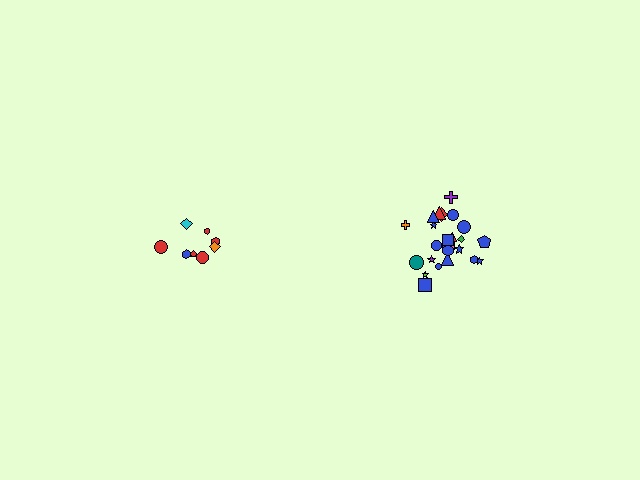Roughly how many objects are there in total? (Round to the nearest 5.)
Roughly 35 objects in total.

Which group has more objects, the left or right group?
The right group.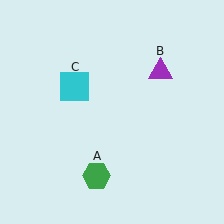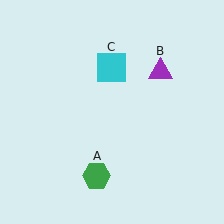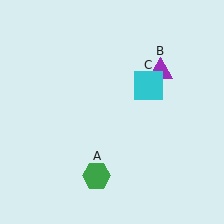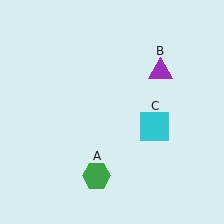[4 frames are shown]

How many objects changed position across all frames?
1 object changed position: cyan square (object C).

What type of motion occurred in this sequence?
The cyan square (object C) rotated clockwise around the center of the scene.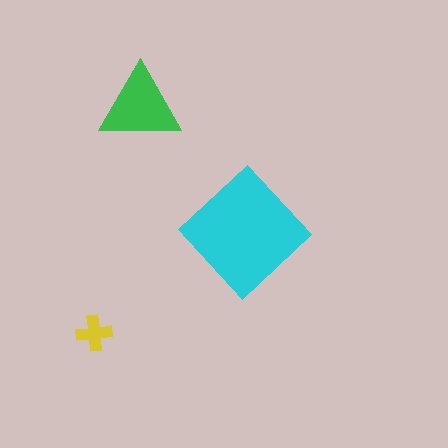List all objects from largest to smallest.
The cyan diamond, the green triangle, the yellow cross.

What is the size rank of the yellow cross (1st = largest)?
3rd.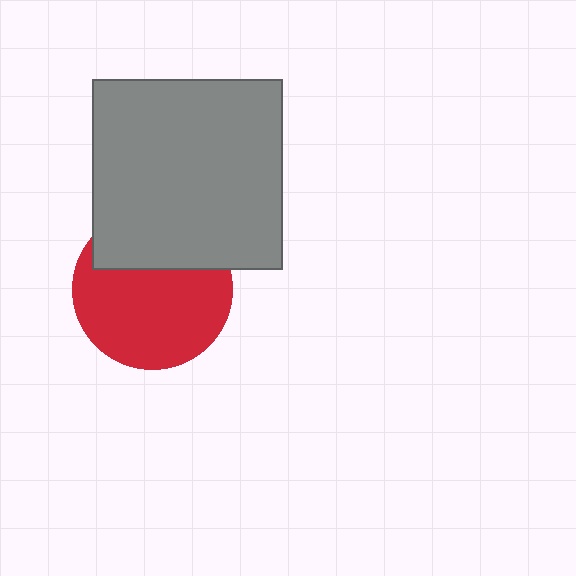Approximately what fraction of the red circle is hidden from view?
Roughly 33% of the red circle is hidden behind the gray square.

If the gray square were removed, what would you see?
You would see the complete red circle.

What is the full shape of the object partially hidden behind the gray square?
The partially hidden object is a red circle.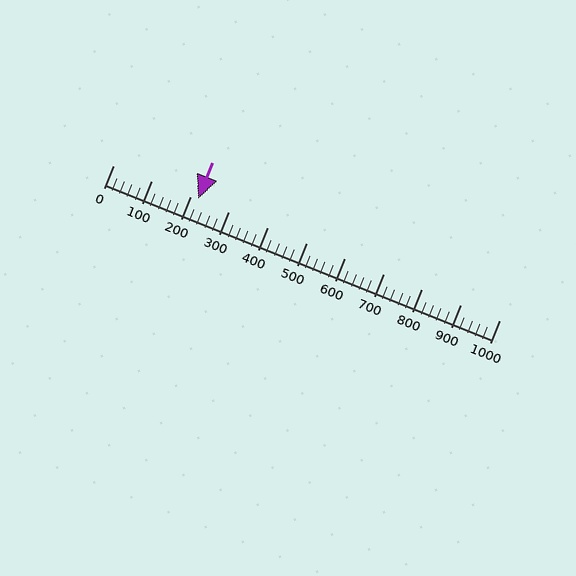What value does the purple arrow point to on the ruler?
The purple arrow points to approximately 220.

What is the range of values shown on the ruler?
The ruler shows values from 0 to 1000.